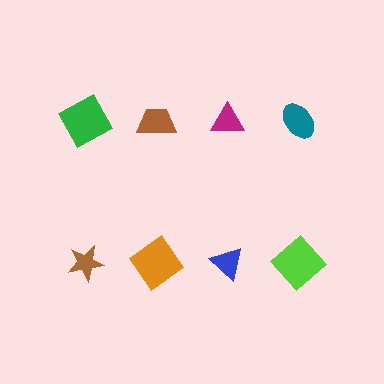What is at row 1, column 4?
A teal ellipse.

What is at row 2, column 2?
An orange diamond.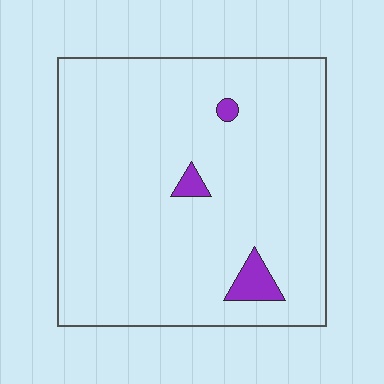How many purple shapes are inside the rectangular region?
3.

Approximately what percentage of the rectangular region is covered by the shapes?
Approximately 5%.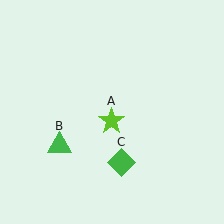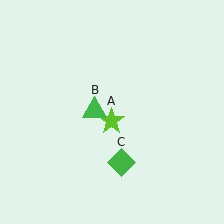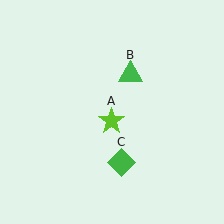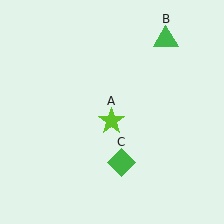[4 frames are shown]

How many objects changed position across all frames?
1 object changed position: green triangle (object B).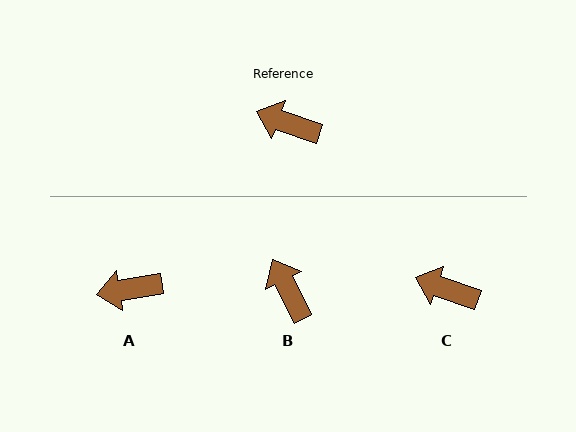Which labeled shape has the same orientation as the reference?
C.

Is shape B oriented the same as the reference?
No, it is off by about 44 degrees.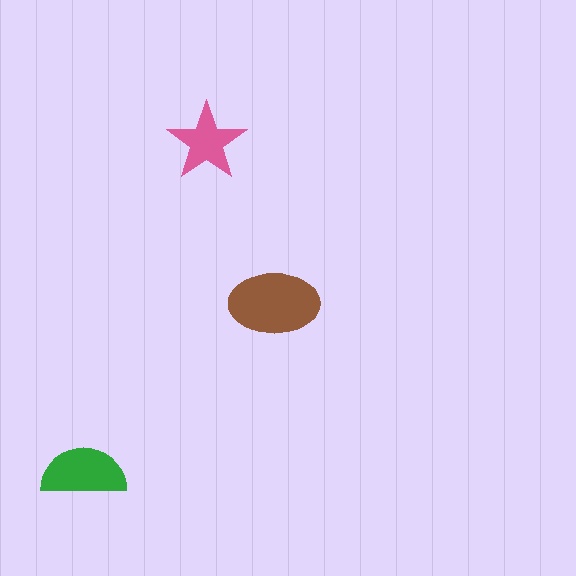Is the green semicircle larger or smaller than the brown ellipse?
Smaller.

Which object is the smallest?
The pink star.